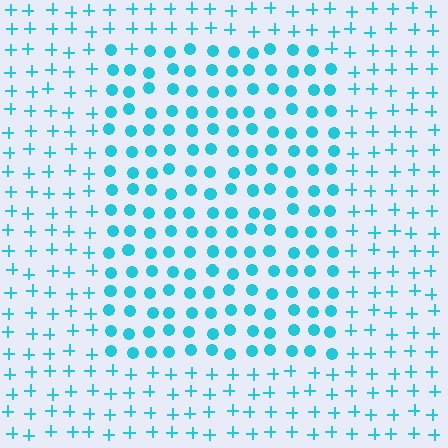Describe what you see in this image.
The image is filled with small cyan elements arranged in a uniform grid. A rectangle-shaped region contains circles, while the surrounding area contains plus signs. The boundary is defined purely by the change in element shape.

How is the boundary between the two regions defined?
The boundary is defined by a change in element shape: circles inside vs. plus signs outside. All elements share the same color and spacing.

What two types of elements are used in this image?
The image uses circles inside the rectangle region and plus signs outside it.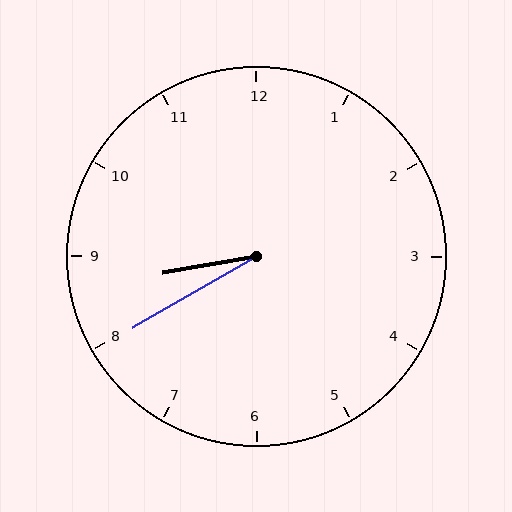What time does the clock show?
8:40.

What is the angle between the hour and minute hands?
Approximately 20 degrees.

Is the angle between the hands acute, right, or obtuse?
It is acute.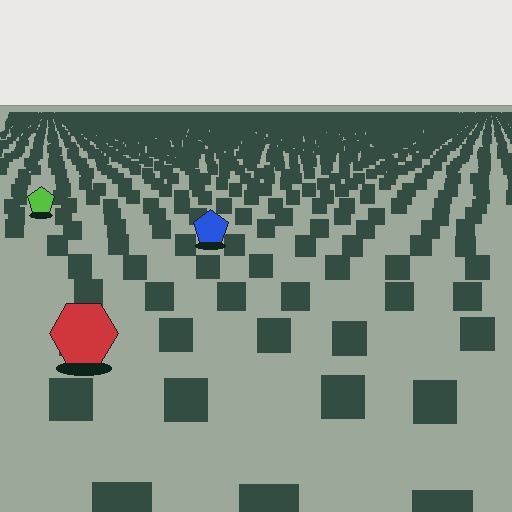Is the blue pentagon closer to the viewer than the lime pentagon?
Yes. The blue pentagon is closer — you can tell from the texture gradient: the ground texture is coarser near it.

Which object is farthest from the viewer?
The lime pentagon is farthest from the viewer. It appears smaller and the ground texture around it is denser.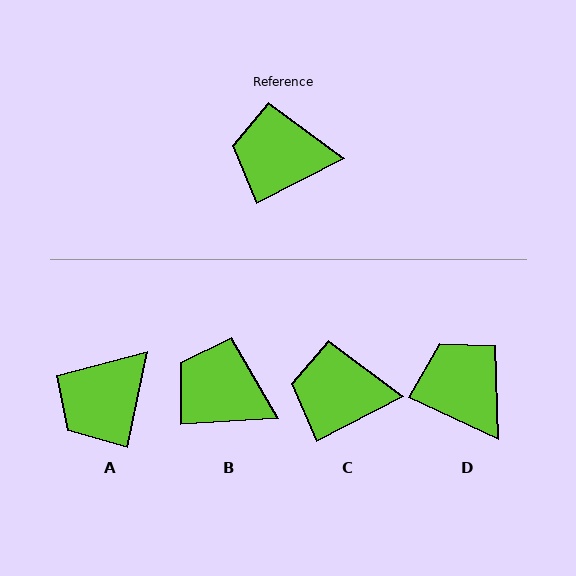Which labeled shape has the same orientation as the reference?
C.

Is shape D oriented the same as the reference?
No, it is off by about 52 degrees.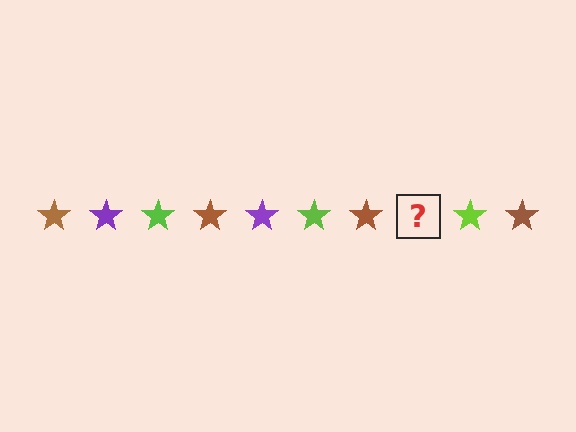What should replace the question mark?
The question mark should be replaced with a purple star.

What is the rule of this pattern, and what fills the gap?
The rule is that the pattern cycles through brown, purple, lime stars. The gap should be filled with a purple star.